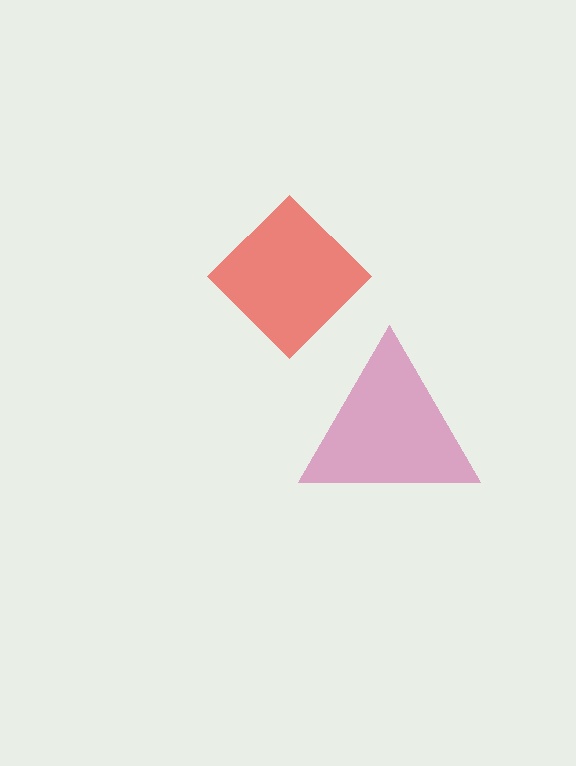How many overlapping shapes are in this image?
There are 2 overlapping shapes in the image.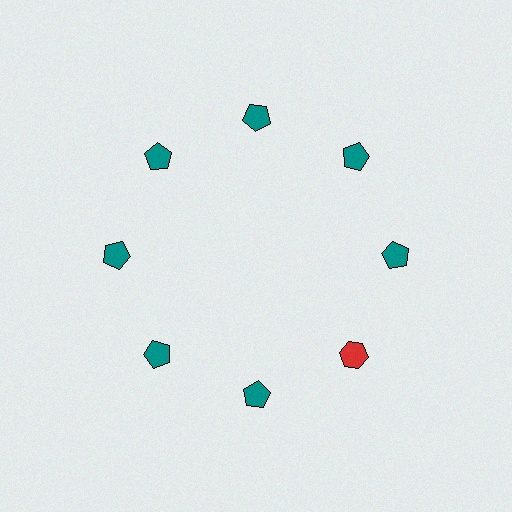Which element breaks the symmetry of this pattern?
The red hexagon at roughly the 4 o'clock position breaks the symmetry. All other shapes are teal pentagons.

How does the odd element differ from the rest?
It differs in both color (red instead of teal) and shape (hexagon instead of pentagon).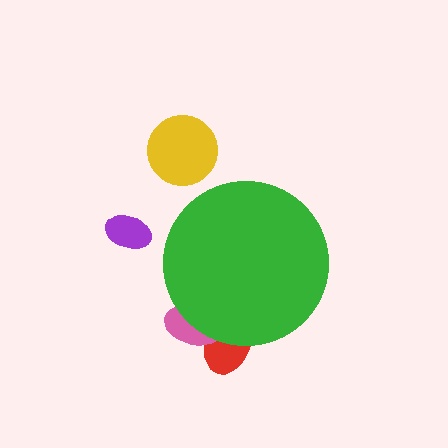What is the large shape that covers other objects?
A green circle.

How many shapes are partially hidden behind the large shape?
2 shapes are partially hidden.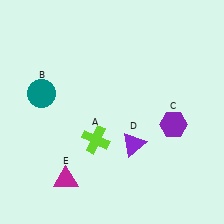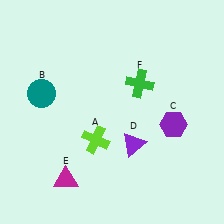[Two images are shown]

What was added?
A green cross (F) was added in Image 2.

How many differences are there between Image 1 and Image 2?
There is 1 difference between the two images.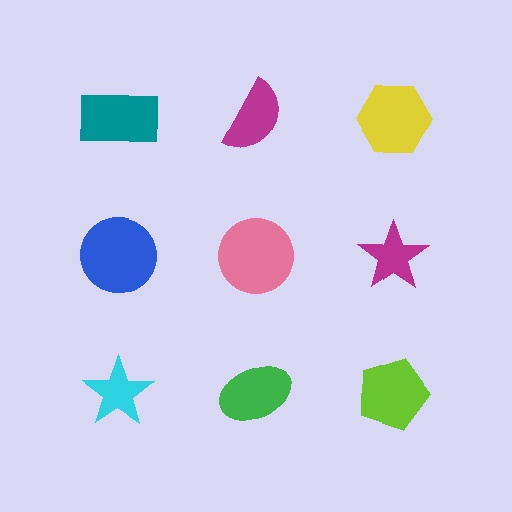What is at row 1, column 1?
A teal rectangle.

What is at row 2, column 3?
A magenta star.